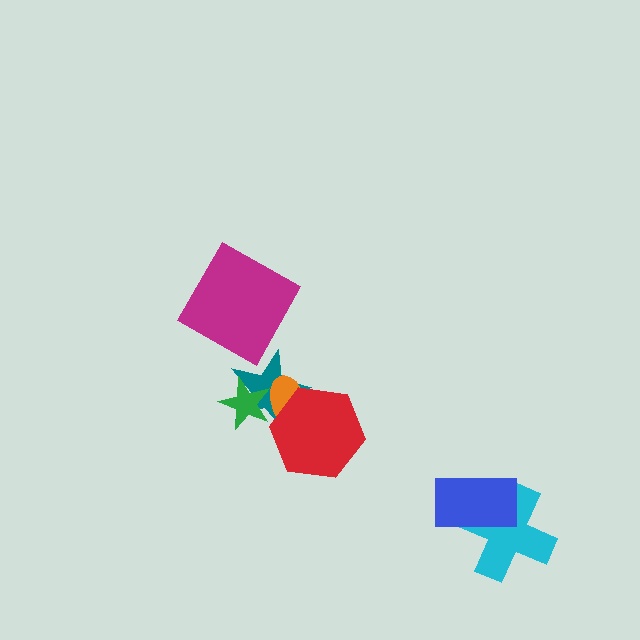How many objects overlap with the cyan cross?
1 object overlaps with the cyan cross.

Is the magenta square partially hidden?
No, no other shape covers it.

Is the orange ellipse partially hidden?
Yes, it is partially covered by another shape.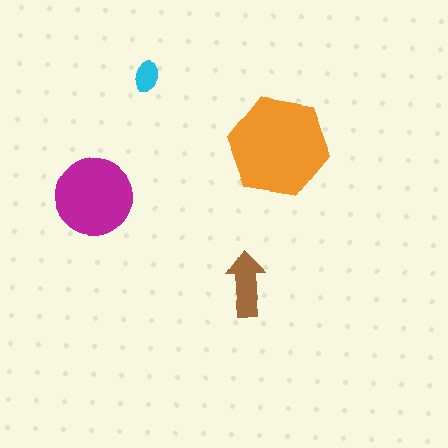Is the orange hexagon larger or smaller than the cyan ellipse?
Larger.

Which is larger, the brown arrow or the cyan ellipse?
The brown arrow.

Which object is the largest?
The orange hexagon.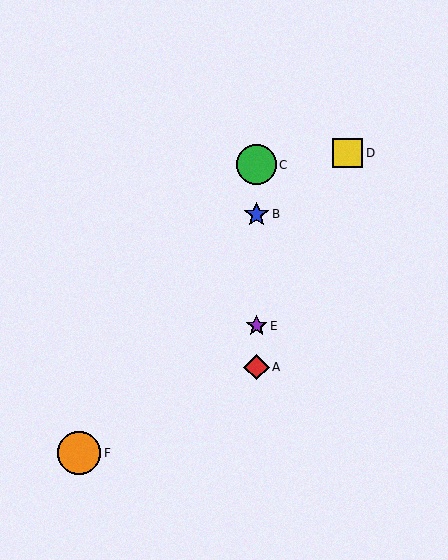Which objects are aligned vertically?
Objects A, B, C, E are aligned vertically.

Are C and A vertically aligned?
Yes, both are at x≈257.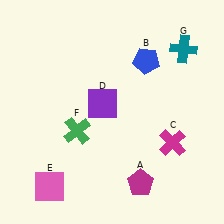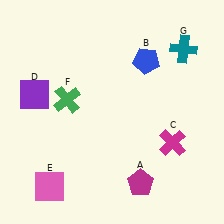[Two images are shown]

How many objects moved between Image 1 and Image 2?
2 objects moved between the two images.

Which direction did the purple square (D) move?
The purple square (D) moved left.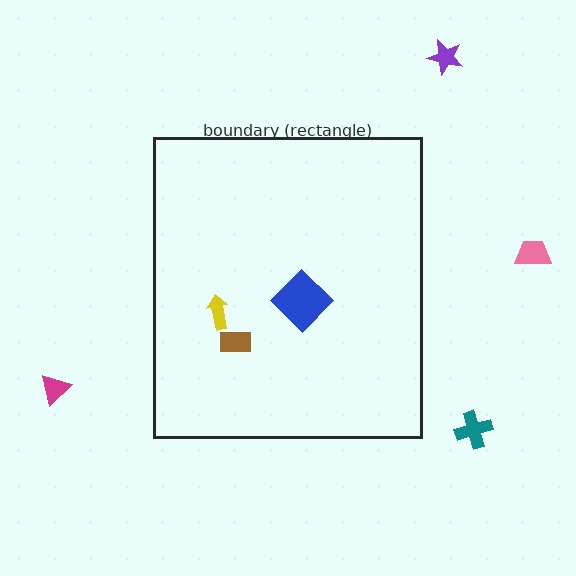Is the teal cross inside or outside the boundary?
Outside.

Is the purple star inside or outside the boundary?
Outside.